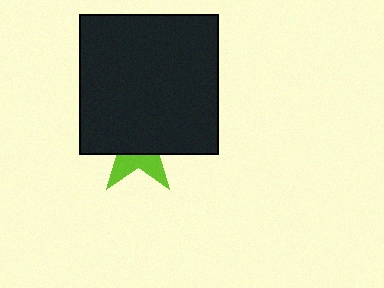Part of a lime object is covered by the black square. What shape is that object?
It is a star.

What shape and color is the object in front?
The object in front is a black square.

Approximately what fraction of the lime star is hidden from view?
Roughly 66% of the lime star is hidden behind the black square.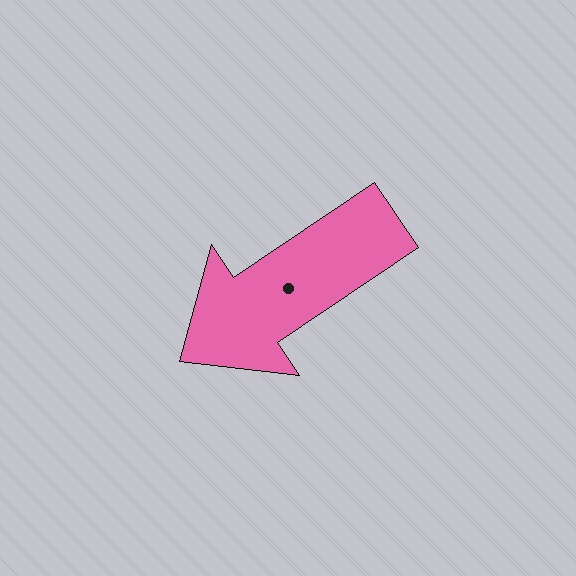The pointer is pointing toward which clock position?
Roughly 8 o'clock.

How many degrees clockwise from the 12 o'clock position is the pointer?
Approximately 236 degrees.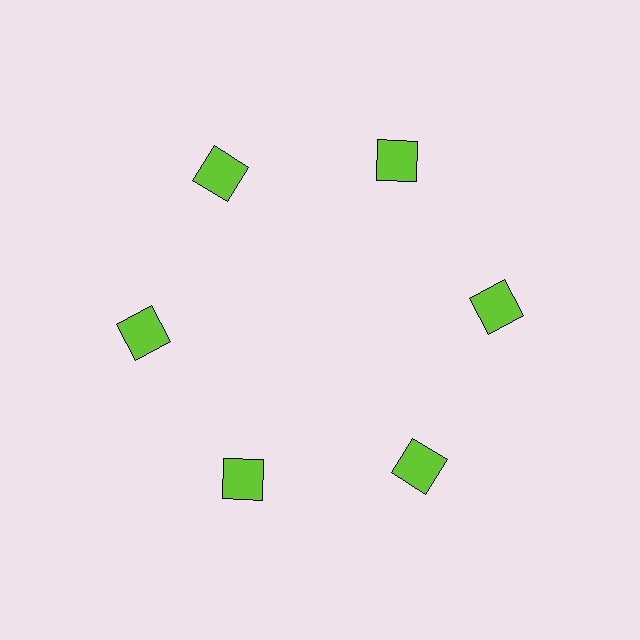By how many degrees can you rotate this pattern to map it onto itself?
The pattern maps onto itself every 60 degrees of rotation.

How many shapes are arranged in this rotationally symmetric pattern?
There are 6 shapes, arranged in 6 groups of 1.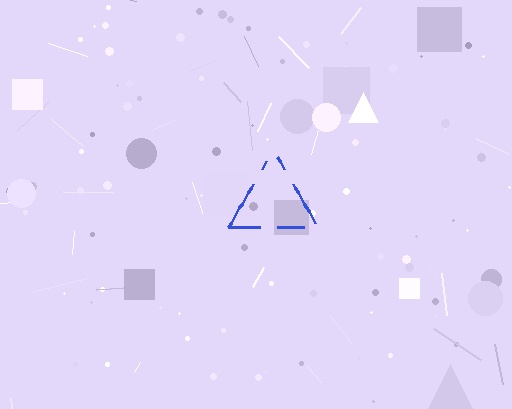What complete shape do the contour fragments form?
The contour fragments form a triangle.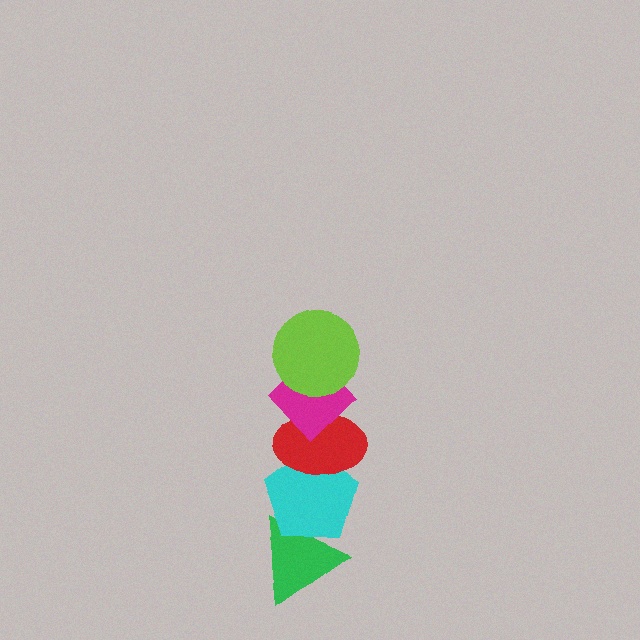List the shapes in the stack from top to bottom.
From top to bottom: the lime circle, the magenta diamond, the red ellipse, the cyan pentagon, the green triangle.